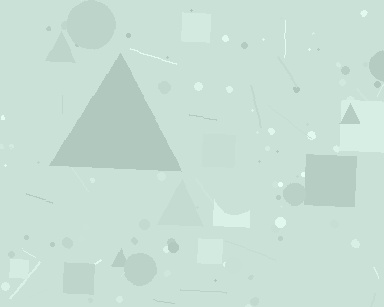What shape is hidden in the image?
A triangle is hidden in the image.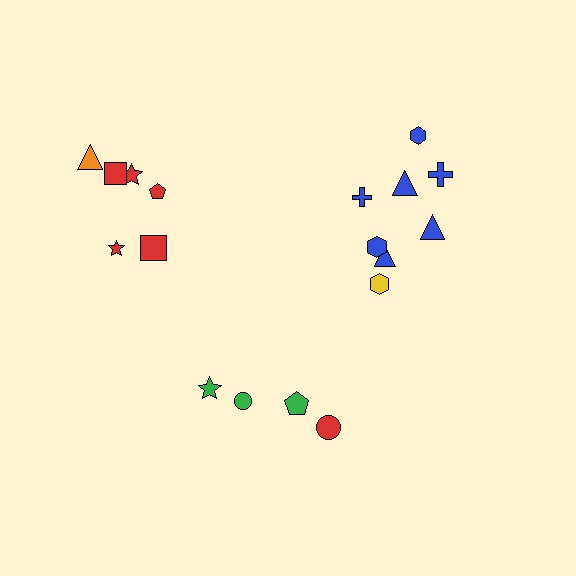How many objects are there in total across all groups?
There are 18 objects.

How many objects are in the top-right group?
There are 8 objects.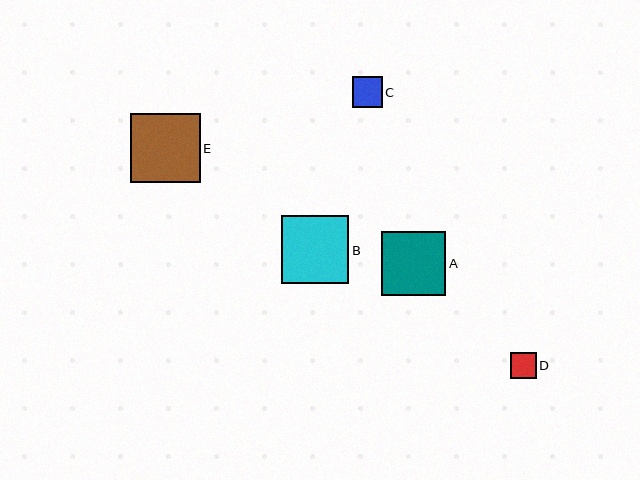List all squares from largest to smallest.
From largest to smallest: E, B, A, C, D.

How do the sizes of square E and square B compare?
Square E and square B are approximately the same size.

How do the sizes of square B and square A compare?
Square B and square A are approximately the same size.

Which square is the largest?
Square E is the largest with a size of approximately 69 pixels.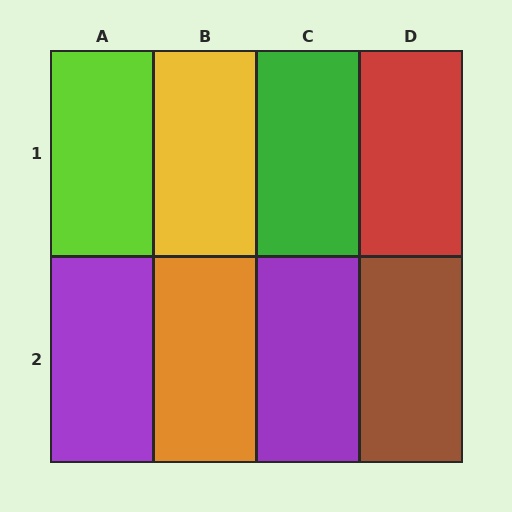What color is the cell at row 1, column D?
Red.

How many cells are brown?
1 cell is brown.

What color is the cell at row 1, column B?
Yellow.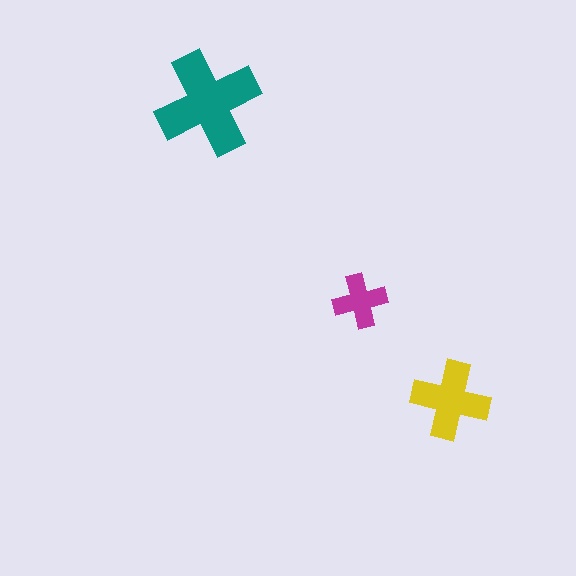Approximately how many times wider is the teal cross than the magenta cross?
About 2 times wider.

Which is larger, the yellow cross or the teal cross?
The teal one.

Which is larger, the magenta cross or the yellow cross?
The yellow one.